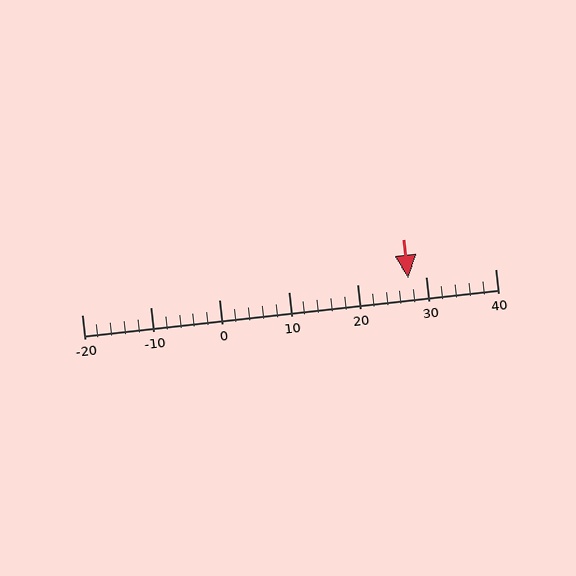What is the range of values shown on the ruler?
The ruler shows values from -20 to 40.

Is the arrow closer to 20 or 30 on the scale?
The arrow is closer to 30.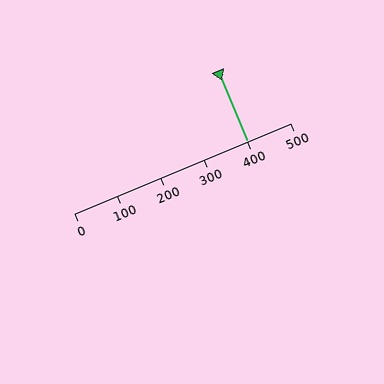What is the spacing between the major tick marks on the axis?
The major ticks are spaced 100 apart.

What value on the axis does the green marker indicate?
The marker indicates approximately 400.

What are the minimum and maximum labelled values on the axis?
The axis runs from 0 to 500.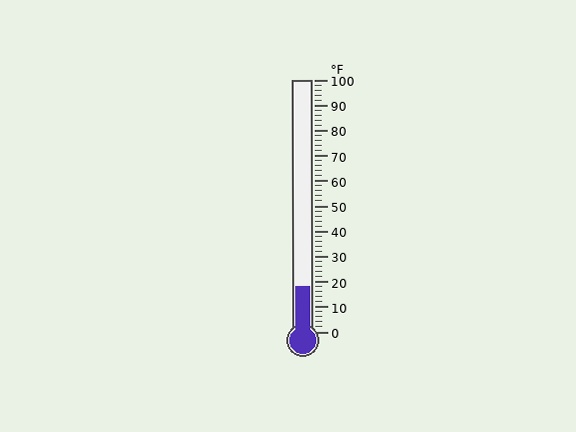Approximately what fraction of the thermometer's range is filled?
The thermometer is filled to approximately 20% of its range.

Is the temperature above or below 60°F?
The temperature is below 60°F.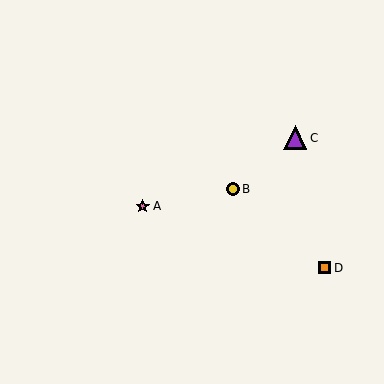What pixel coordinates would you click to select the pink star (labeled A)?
Click at (143, 206) to select the pink star A.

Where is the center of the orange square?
The center of the orange square is at (325, 268).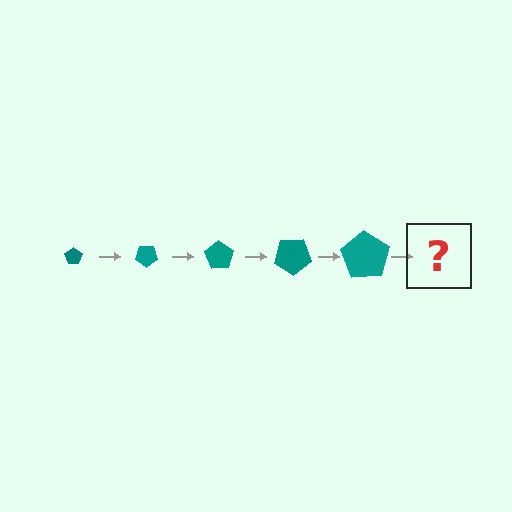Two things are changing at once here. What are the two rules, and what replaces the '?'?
The two rules are that the pentagon grows larger each step and it rotates 35 degrees each step. The '?' should be a pentagon, larger than the previous one and rotated 175 degrees from the start.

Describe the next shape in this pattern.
It should be a pentagon, larger than the previous one and rotated 175 degrees from the start.